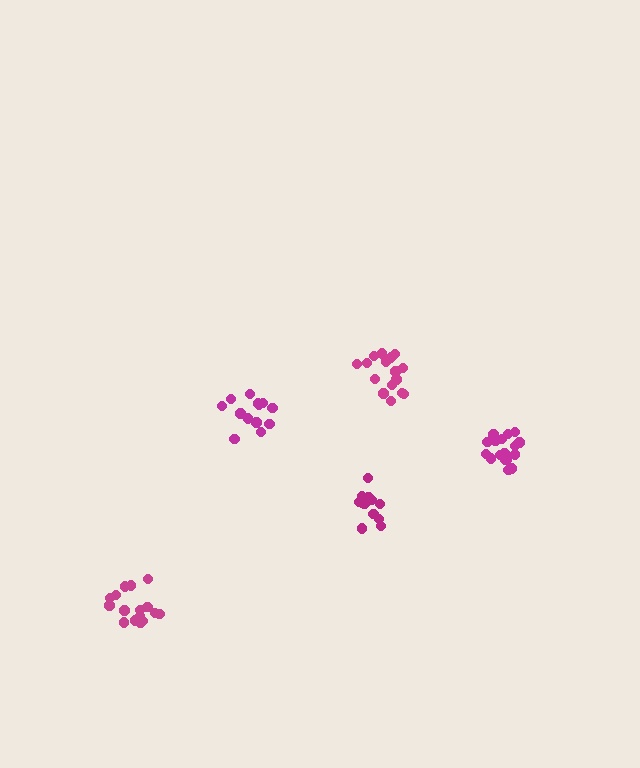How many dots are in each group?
Group 1: 13 dots, Group 2: 16 dots, Group 3: 13 dots, Group 4: 16 dots, Group 5: 18 dots (76 total).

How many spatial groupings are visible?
There are 5 spatial groupings.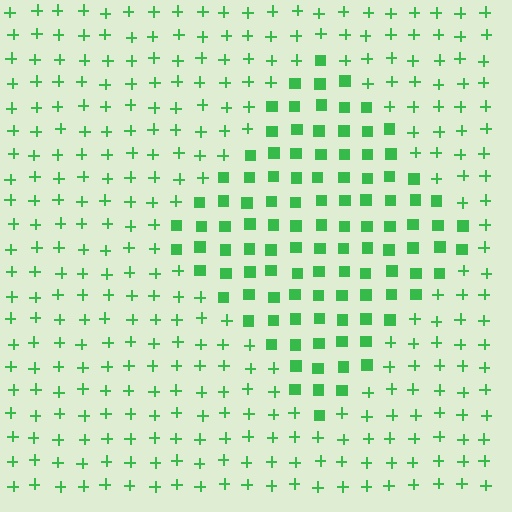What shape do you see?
I see a diamond.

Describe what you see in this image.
The image is filled with small green elements arranged in a uniform grid. A diamond-shaped region contains squares, while the surrounding area contains plus signs. The boundary is defined purely by the change in element shape.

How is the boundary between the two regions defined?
The boundary is defined by a change in element shape: squares inside vs. plus signs outside. All elements share the same color and spacing.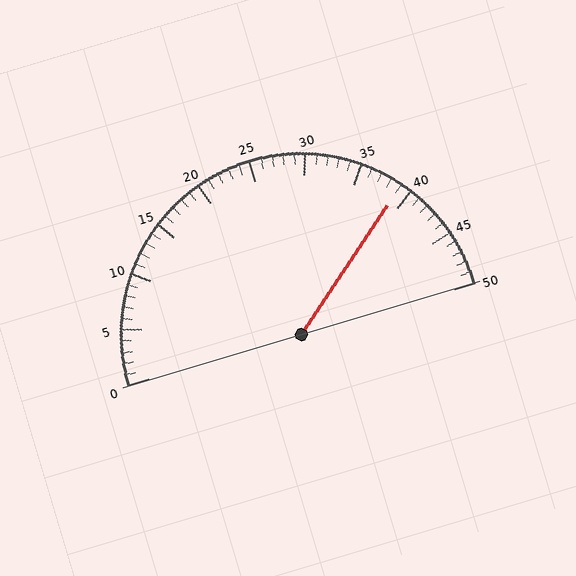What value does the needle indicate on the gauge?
The needle indicates approximately 39.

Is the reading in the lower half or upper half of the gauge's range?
The reading is in the upper half of the range (0 to 50).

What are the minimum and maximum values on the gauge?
The gauge ranges from 0 to 50.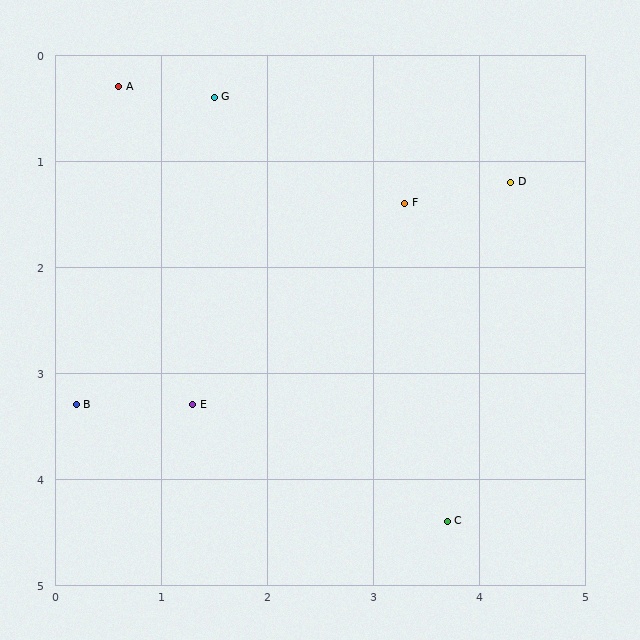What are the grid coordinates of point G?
Point G is at approximately (1.5, 0.4).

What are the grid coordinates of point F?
Point F is at approximately (3.3, 1.4).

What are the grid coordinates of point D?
Point D is at approximately (4.3, 1.2).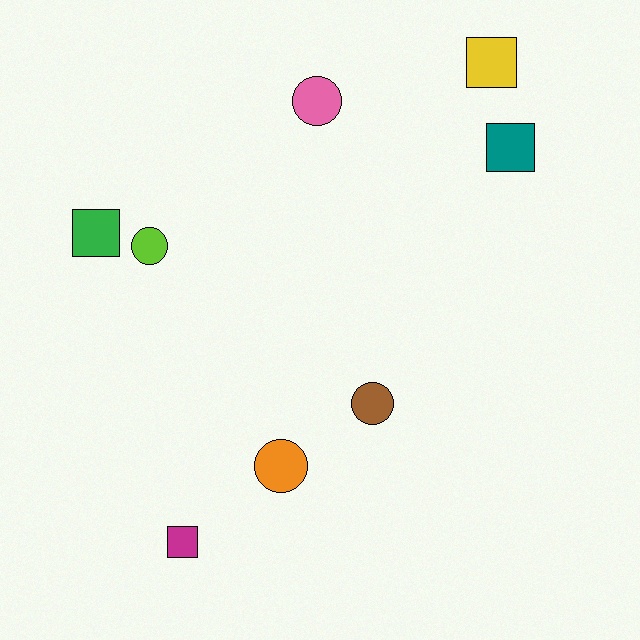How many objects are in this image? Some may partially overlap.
There are 8 objects.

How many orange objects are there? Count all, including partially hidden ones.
There is 1 orange object.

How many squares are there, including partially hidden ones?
There are 4 squares.